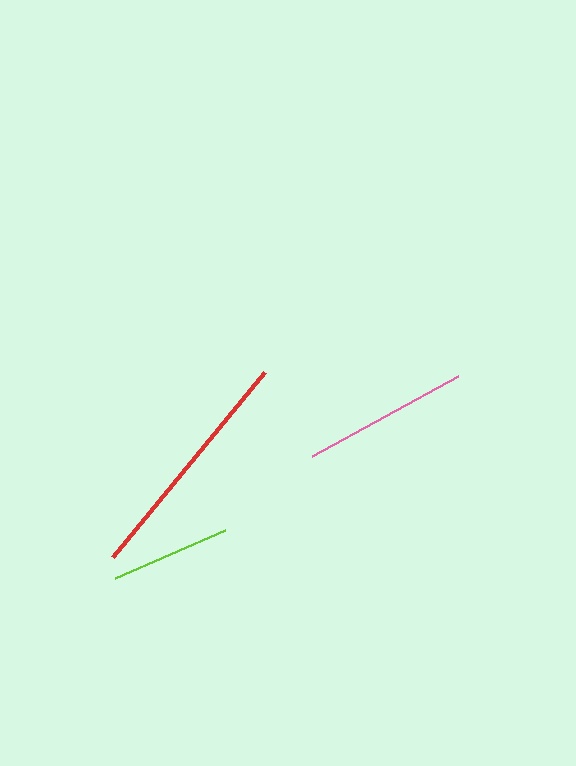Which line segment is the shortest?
The lime line is the shortest at approximately 121 pixels.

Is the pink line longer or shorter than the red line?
The red line is longer than the pink line.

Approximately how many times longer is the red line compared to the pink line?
The red line is approximately 1.4 times the length of the pink line.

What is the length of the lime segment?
The lime segment is approximately 121 pixels long.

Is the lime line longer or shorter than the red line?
The red line is longer than the lime line.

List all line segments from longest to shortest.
From longest to shortest: red, pink, lime.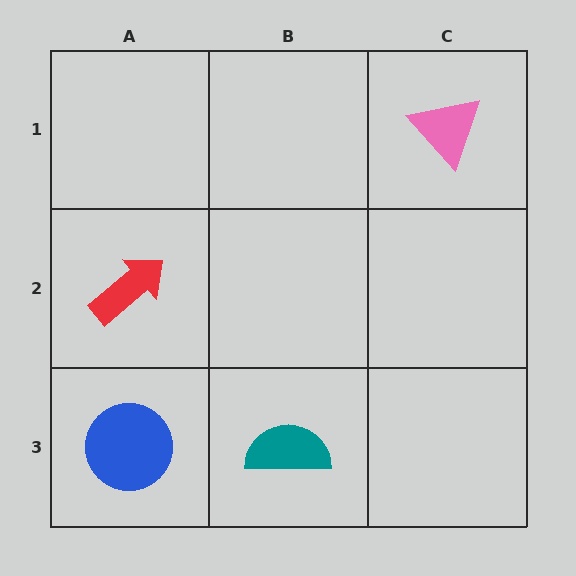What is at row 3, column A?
A blue circle.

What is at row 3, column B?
A teal semicircle.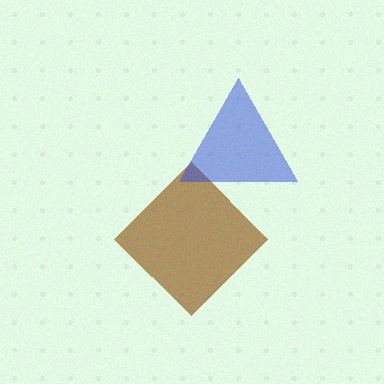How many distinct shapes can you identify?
There are 2 distinct shapes: a brown diamond, a blue triangle.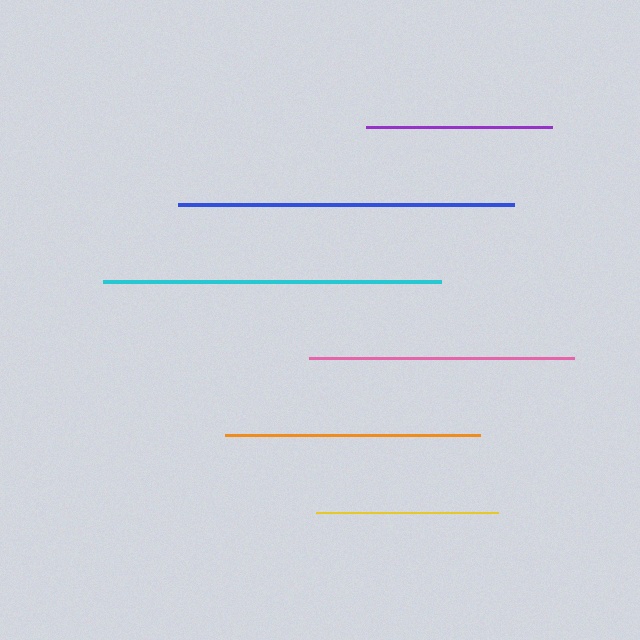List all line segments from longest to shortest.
From longest to shortest: cyan, blue, pink, orange, purple, yellow.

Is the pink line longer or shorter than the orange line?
The pink line is longer than the orange line.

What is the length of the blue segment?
The blue segment is approximately 336 pixels long.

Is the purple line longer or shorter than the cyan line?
The cyan line is longer than the purple line.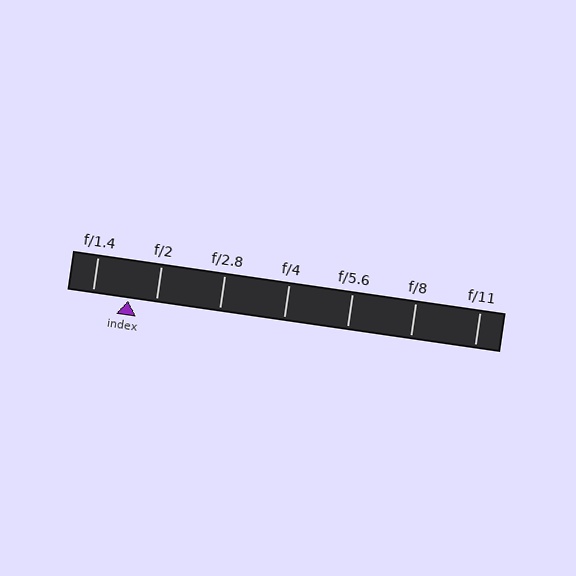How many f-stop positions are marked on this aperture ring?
There are 7 f-stop positions marked.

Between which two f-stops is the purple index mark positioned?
The index mark is between f/1.4 and f/2.